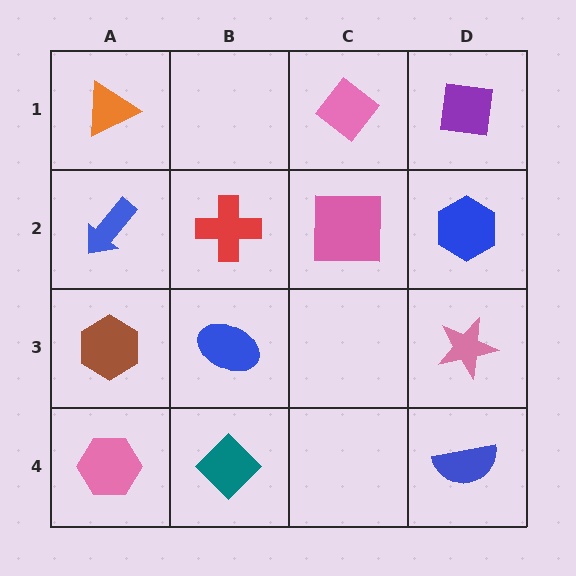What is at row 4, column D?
A blue semicircle.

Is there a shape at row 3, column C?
No, that cell is empty.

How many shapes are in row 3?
3 shapes.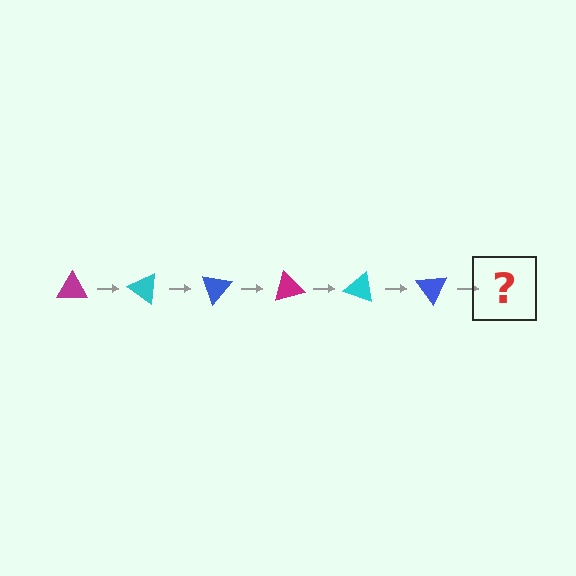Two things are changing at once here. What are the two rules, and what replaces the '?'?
The two rules are that it rotates 35 degrees each step and the color cycles through magenta, cyan, and blue. The '?' should be a magenta triangle, rotated 210 degrees from the start.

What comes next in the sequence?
The next element should be a magenta triangle, rotated 210 degrees from the start.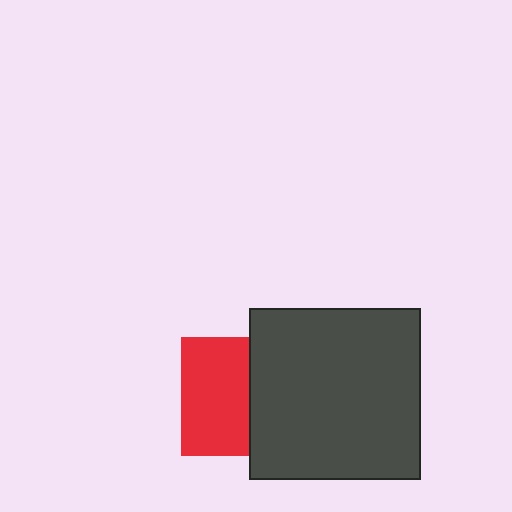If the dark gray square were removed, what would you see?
You would see the complete red square.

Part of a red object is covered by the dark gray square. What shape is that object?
It is a square.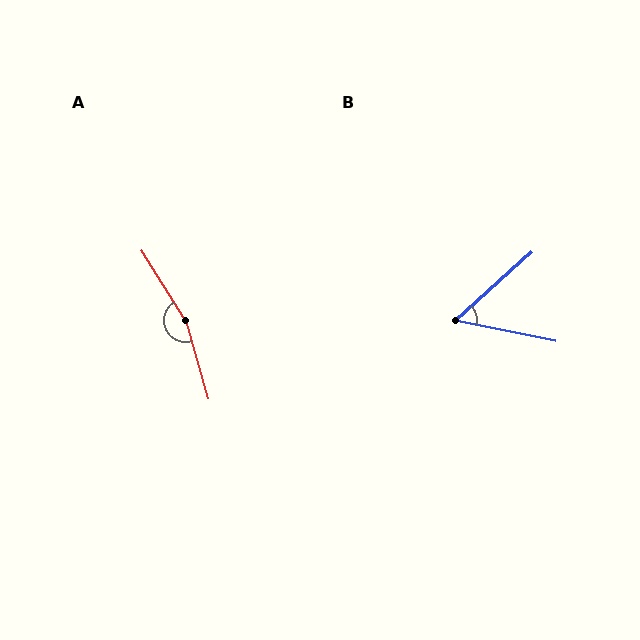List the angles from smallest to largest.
B (53°), A (164°).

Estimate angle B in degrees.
Approximately 53 degrees.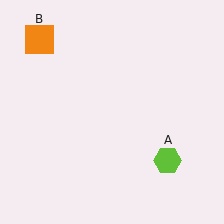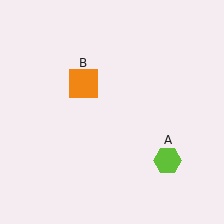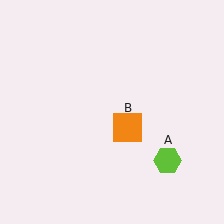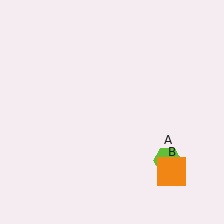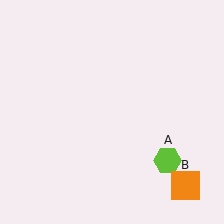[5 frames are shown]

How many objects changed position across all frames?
1 object changed position: orange square (object B).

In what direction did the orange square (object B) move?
The orange square (object B) moved down and to the right.